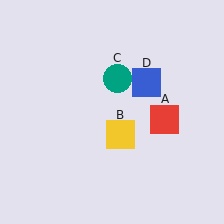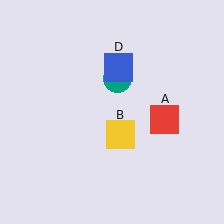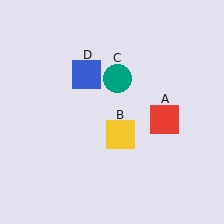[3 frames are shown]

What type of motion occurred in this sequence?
The blue square (object D) rotated counterclockwise around the center of the scene.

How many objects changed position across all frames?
1 object changed position: blue square (object D).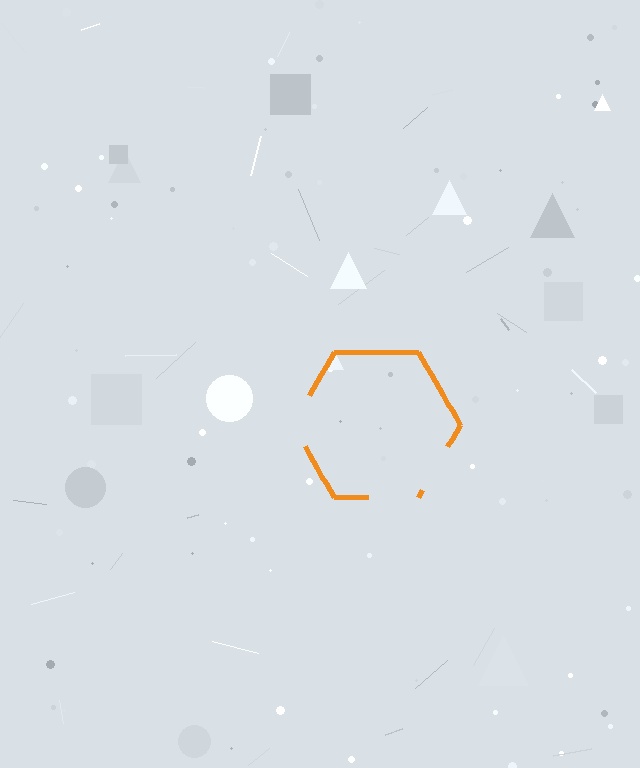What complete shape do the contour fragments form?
The contour fragments form a hexagon.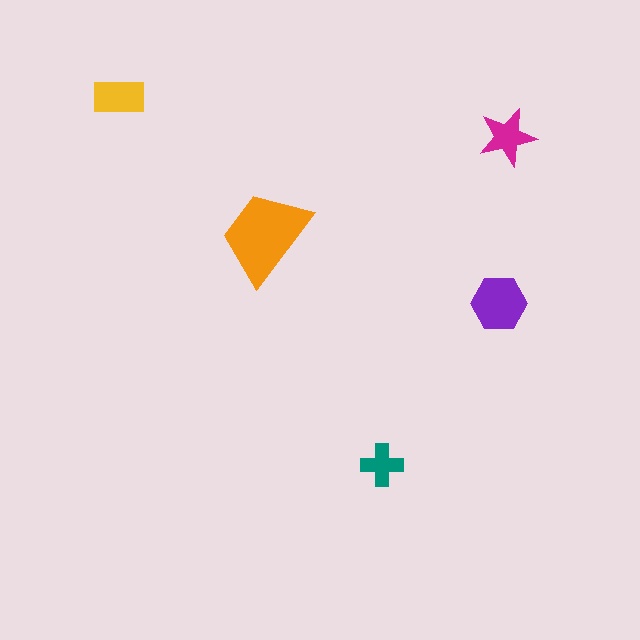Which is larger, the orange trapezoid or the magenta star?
The orange trapezoid.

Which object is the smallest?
The teal cross.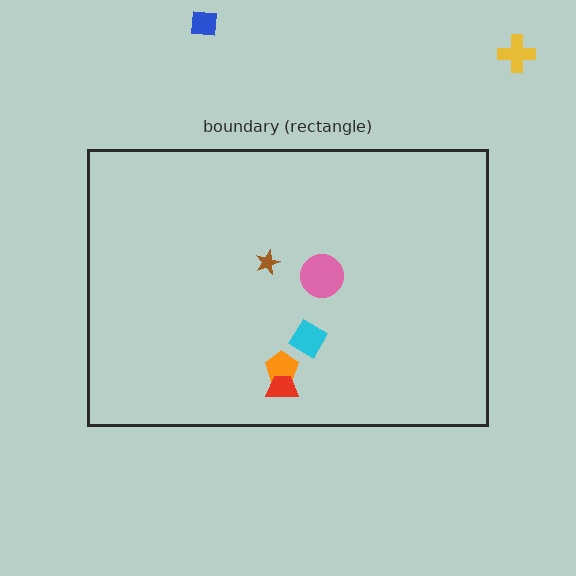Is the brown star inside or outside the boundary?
Inside.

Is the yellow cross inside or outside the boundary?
Outside.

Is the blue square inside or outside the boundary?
Outside.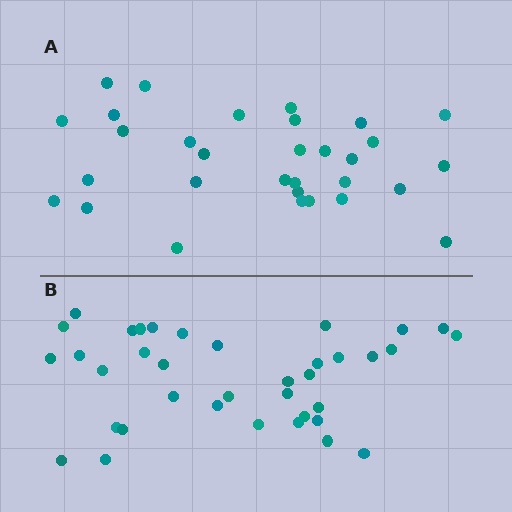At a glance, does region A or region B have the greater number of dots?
Region B (the bottom region) has more dots.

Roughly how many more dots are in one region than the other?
Region B has about 6 more dots than region A.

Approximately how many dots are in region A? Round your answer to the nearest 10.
About 30 dots. (The exact count is 31, which rounds to 30.)